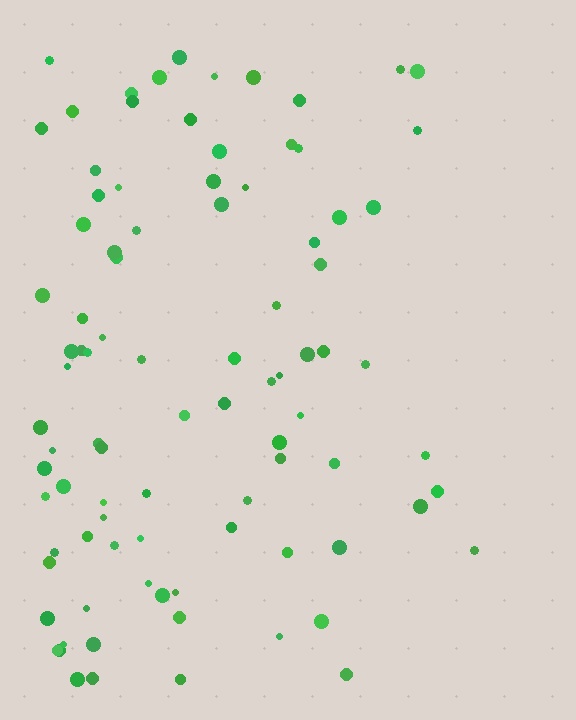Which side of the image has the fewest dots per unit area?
The right.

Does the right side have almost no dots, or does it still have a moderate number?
Still a moderate number, just noticeably fewer than the left.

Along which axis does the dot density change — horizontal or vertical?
Horizontal.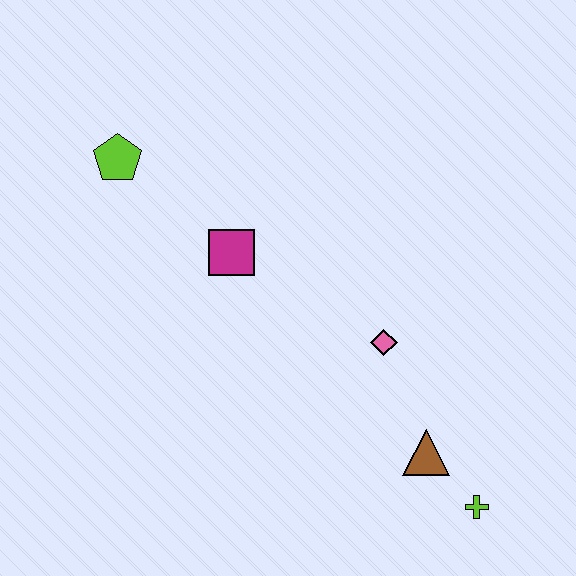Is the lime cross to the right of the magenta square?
Yes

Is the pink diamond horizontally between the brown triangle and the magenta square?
Yes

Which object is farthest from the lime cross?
The lime pentagon is farthest from the lime cross.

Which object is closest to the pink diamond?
The brown triangle is closest to the pink diamond.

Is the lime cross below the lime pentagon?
Yes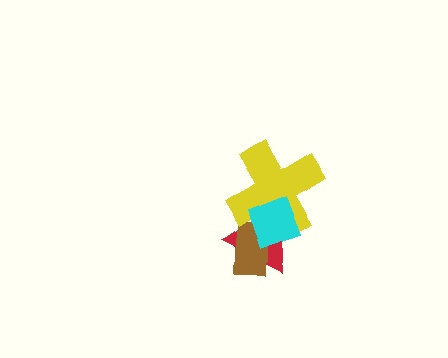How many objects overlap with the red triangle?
3 objects overlap with the red triangle.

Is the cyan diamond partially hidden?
No, no other shape covers it.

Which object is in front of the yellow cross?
The cyan diamond is in front of the yellow cross.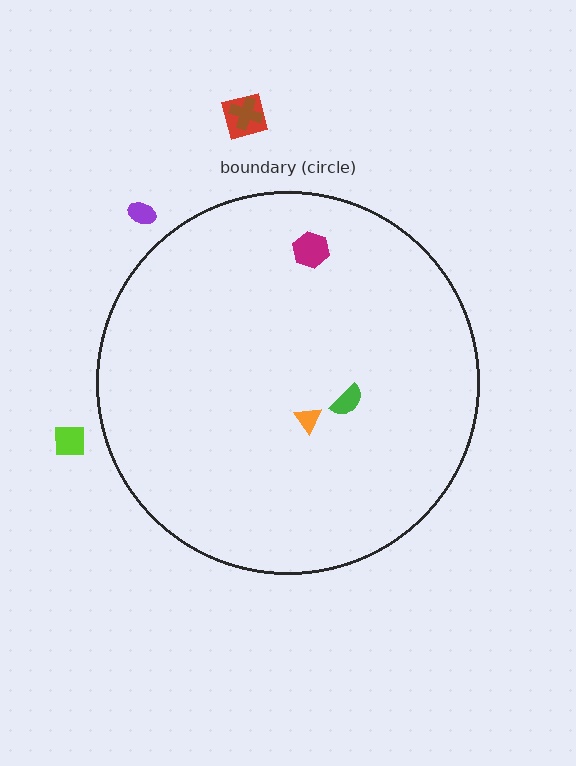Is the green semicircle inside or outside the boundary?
Inside.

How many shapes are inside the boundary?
3 inside, 4 outside.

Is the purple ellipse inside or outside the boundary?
Outside.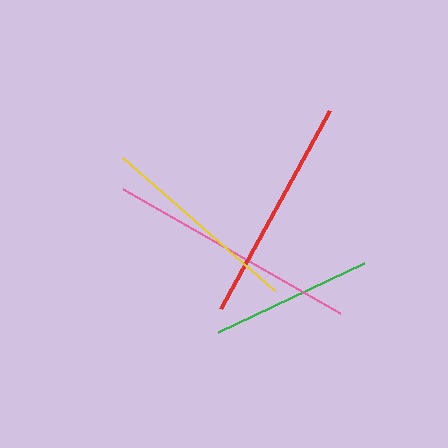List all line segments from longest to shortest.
From longest to shortest: pink, red, yellow, green.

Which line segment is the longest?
The pink line is the longest at approximately 249 pixels.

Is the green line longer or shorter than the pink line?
The pink line is longer than the green line.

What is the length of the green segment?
The green segment is approximately 162 pixels long.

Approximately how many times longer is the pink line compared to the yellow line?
The pink line is approximately 1.2 times the length of the yellow line.